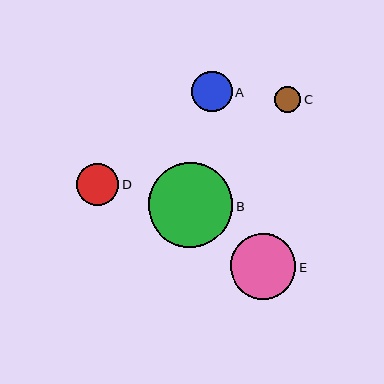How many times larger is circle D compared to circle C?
Circle D is approximately 1.6 times the size of circle C.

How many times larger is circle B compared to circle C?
Circle B is approximately 3.2 times the size of circle C.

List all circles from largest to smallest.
From largest to smallest: B, E, D, A, C.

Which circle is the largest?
Circle B is the largest with a size of approximately 85 pixels.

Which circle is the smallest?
Circle C is the smallest with a size of approximately 26 pixels.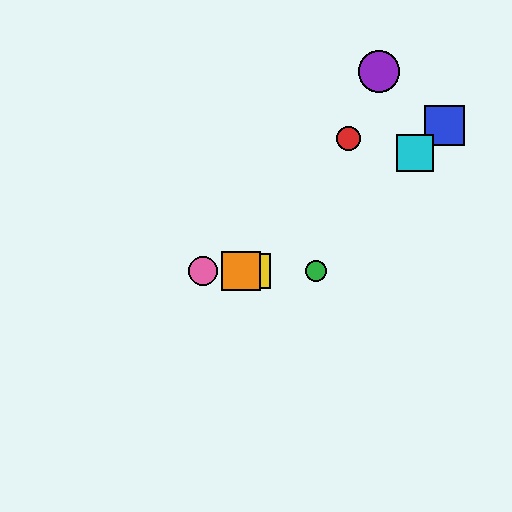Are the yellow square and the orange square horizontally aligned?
Yes, both are at y≈271.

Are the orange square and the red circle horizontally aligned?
No, the orange square is at y≈271 and the red circle is at y≈139.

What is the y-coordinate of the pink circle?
The pink circle is at y≈271.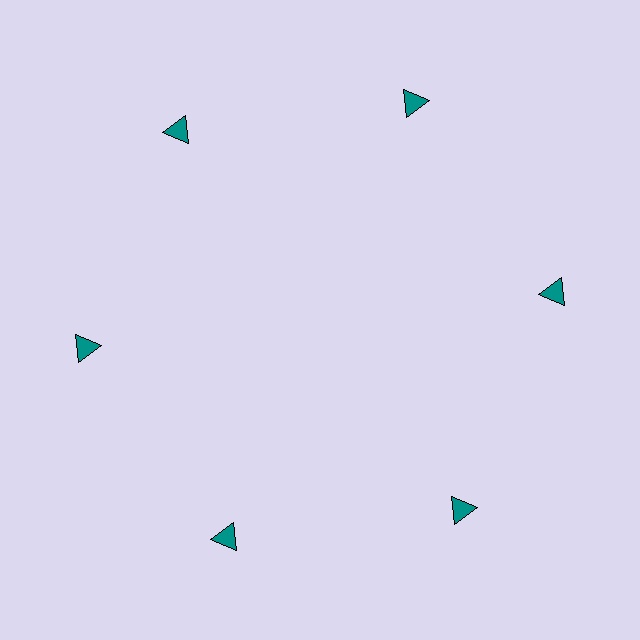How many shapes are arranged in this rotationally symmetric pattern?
There are 6 shapes, arranged in 6 groups of 1.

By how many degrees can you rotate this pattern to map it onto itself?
The pattern maps onto itself every 60 degrees of rotation.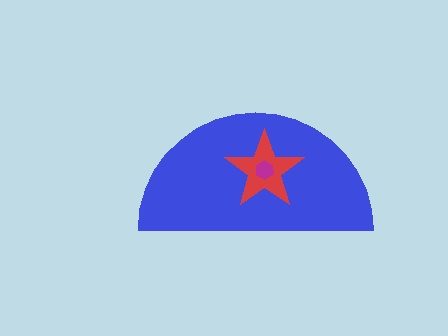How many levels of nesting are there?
3.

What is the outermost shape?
The blue semicircle.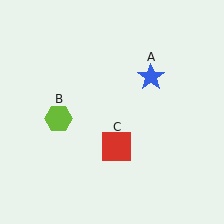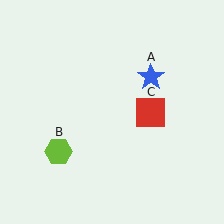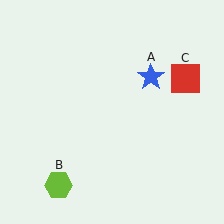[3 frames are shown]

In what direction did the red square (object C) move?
The red square (object C) moved up and to the right.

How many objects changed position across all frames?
2 objects changed position: lime hexagon (object B), red square (object C).